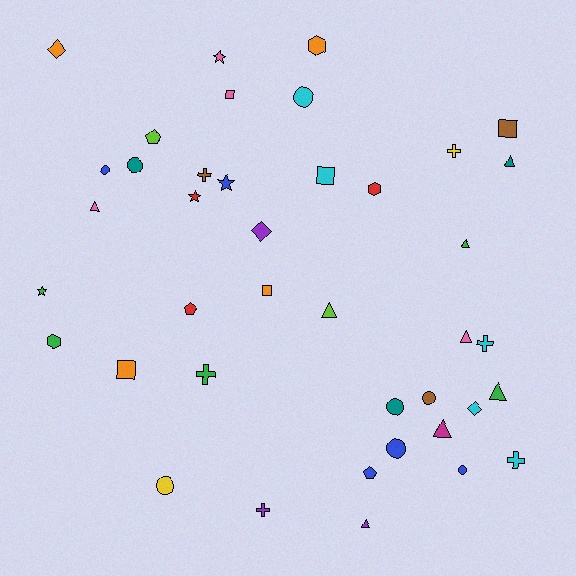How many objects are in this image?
There are 40 objects.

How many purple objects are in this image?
There are 3 purple objects.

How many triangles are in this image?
There are 8 triangles.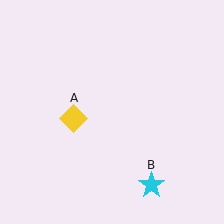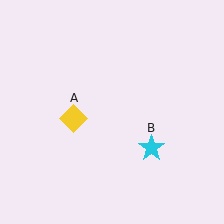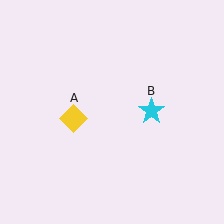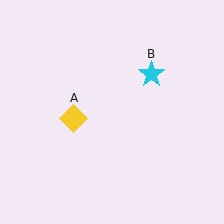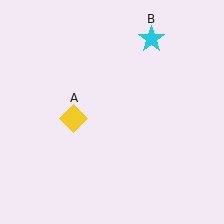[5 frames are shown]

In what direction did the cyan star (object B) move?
The cyan star (object B) moved up.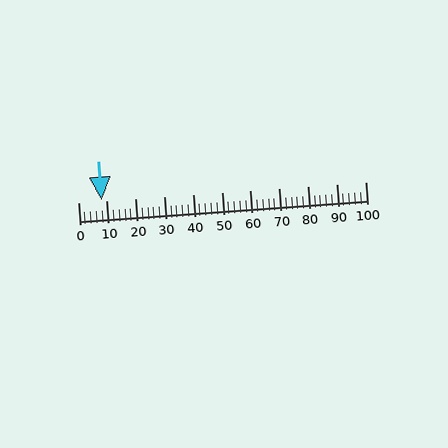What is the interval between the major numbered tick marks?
The major tick marks are spaced 10 units apart.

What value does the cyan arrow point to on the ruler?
The cyan arrow points to approximately 8.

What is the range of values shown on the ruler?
The ruler shows values from 0 to 100.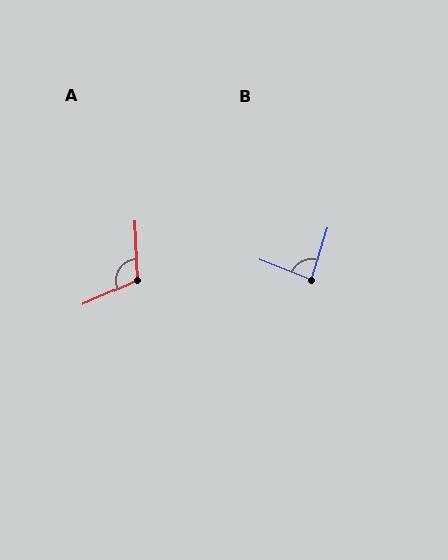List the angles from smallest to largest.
B (86°), A (112°).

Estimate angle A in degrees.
Approximately 112 degrees.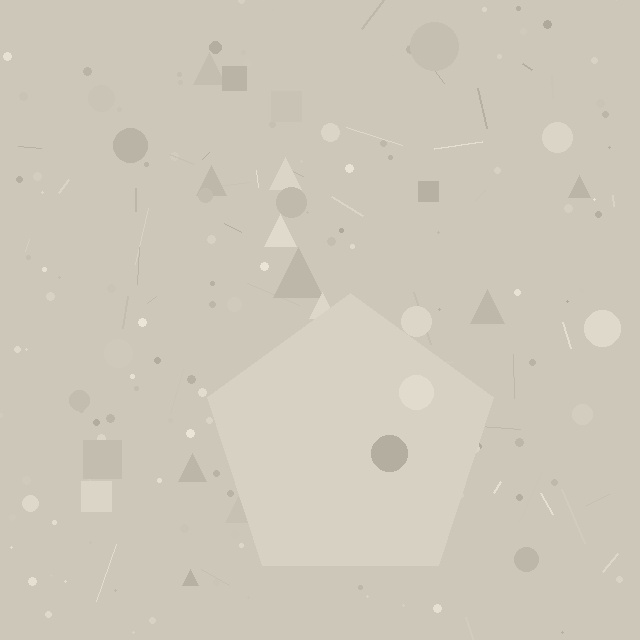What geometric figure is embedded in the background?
A pentagon is embedded in the background.